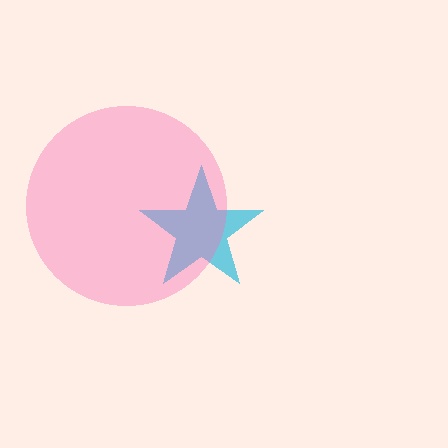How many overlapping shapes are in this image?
There are 2 overlapping shapes in the image.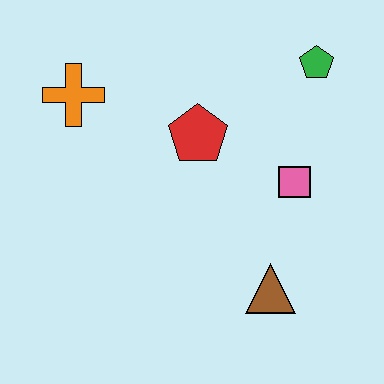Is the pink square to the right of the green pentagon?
No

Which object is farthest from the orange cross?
The brown triangle is farthest from the orange cross.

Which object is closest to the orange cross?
The red pentagon is closest to the orange cross.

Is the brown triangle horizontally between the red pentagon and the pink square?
Yes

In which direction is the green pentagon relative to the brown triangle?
The green pentagon is above the brown triangle.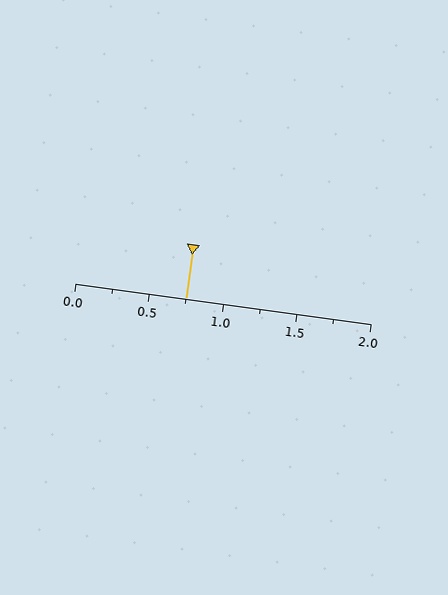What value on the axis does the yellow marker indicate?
The marker indicates approximately 0.75.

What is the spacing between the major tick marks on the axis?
The major ticks are spaced 0.5 apart.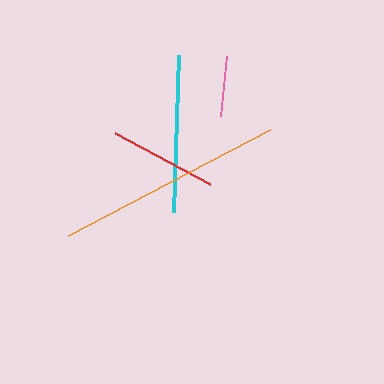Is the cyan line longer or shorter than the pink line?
The cyan line is longer than the pink line.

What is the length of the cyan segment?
The cyan segment is approximately 157 pixels long.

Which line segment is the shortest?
The pink line is the shortest at approximately 61 pixels.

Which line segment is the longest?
The orange line is the longest at approximately 228 pixels.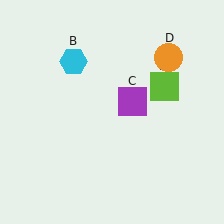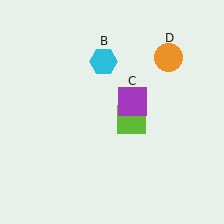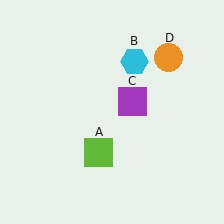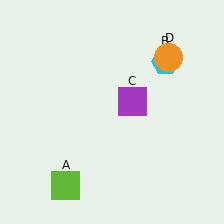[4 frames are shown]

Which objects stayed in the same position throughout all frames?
Purple square (object C) and orange circle (object D) remained stationary.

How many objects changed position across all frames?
2 objects changed position: lime square (object A), cyan hexagon (object B).